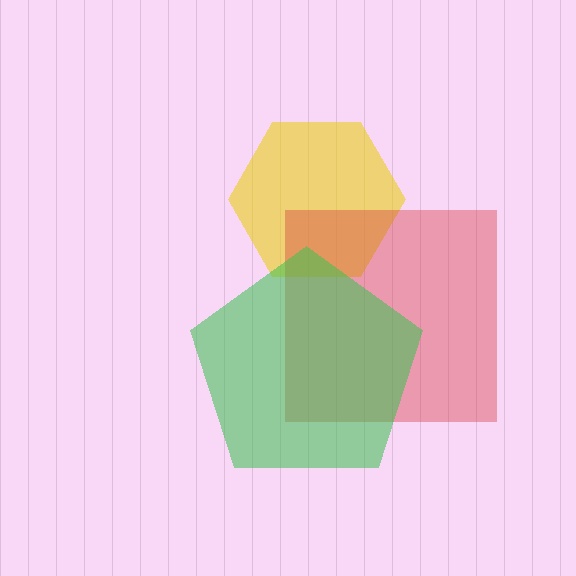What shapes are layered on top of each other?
The layered shapes are: a yellow hexagon, a red square, a green pentagon.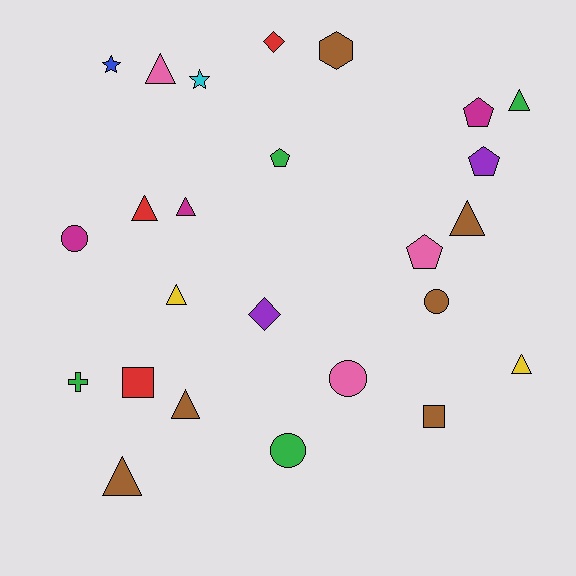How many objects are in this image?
There are 25 objects.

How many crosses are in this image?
There is 1 cross.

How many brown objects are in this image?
There are 6 brown objects.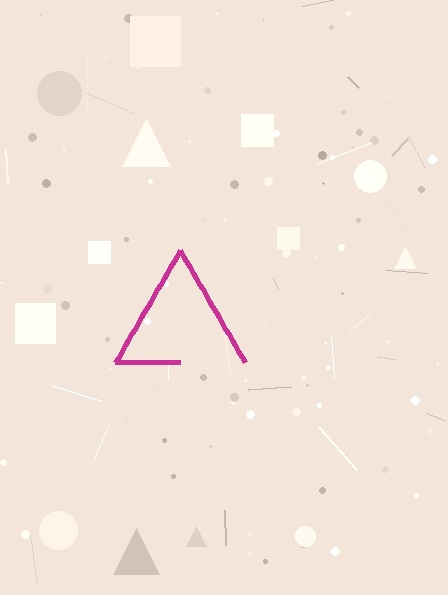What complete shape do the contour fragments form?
The contour fragments form a triangle.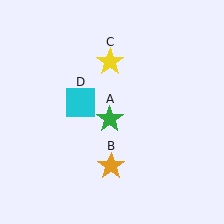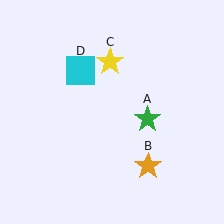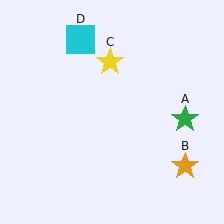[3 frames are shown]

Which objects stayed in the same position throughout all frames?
Yellow star (object C) remained stationary.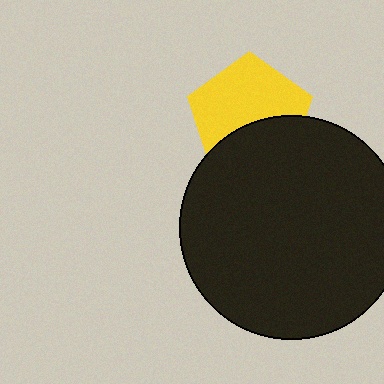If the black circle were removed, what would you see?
You would see the complete yellow pentagon.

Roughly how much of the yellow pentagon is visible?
About half of it is visible (roughly 61%).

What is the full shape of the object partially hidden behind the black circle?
The partially hidden object is a yellow pentagon.